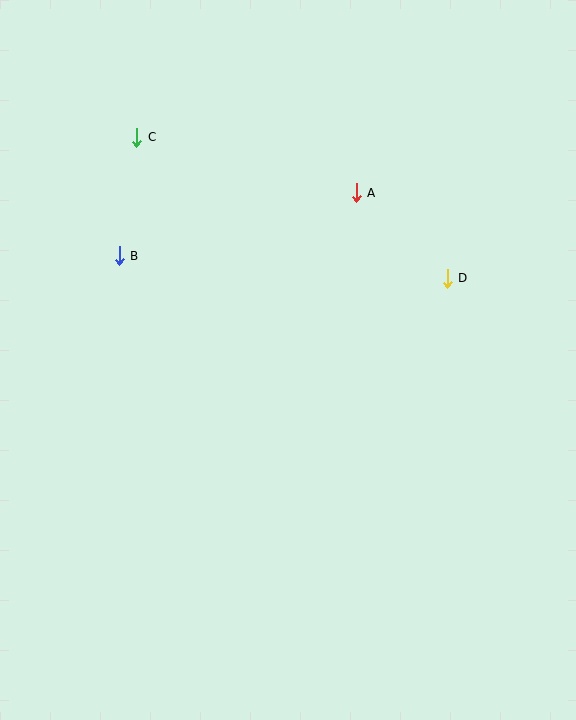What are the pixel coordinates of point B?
Point B is at (119, 256).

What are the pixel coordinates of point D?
Point D is at (447, 278).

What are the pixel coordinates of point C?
Point C is at (137, 137).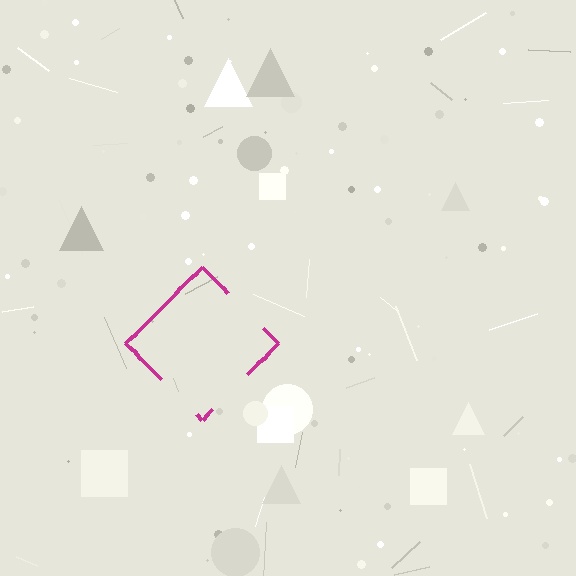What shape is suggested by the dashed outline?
The dashed outline suggests a diamond.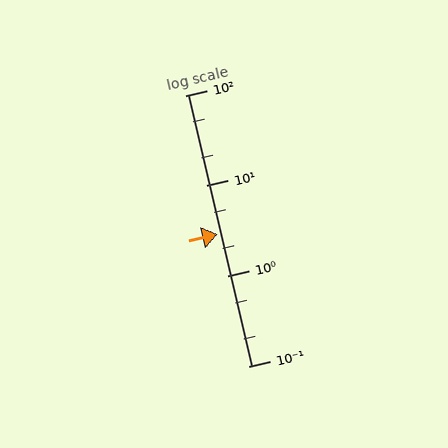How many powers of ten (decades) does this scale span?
The scale spans 3 decades, from 0.1 to 100.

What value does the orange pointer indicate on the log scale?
The pointer indicates approximately 2.9.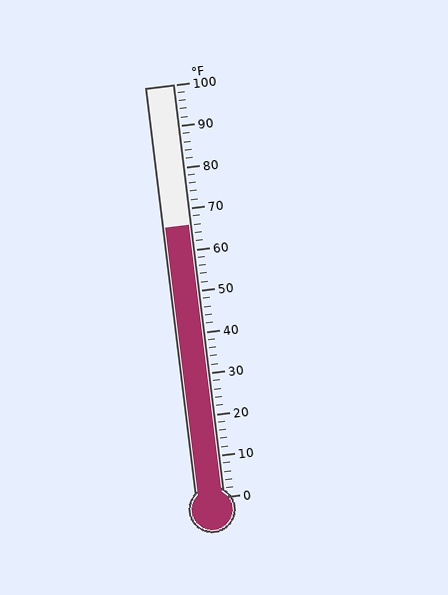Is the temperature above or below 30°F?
The temperature is above 30°F.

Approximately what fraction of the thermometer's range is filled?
The thermometer is filled to approximately 65% of its range.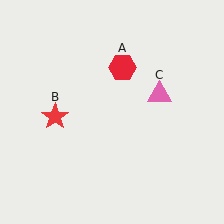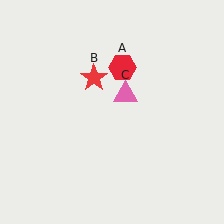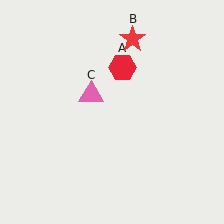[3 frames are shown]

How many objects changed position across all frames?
2 objects changed position: red star (object B), pink triangle (object C).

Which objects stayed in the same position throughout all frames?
Red hexagon (object A) remained stationary.